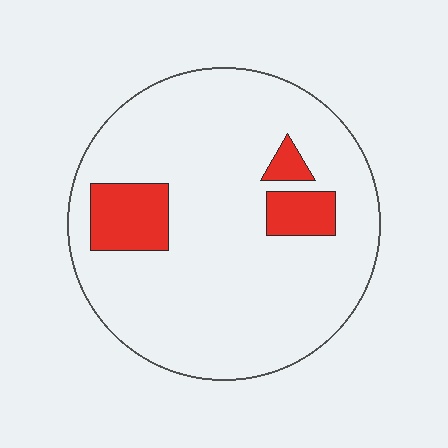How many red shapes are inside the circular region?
3.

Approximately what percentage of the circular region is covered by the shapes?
Approximately 15%.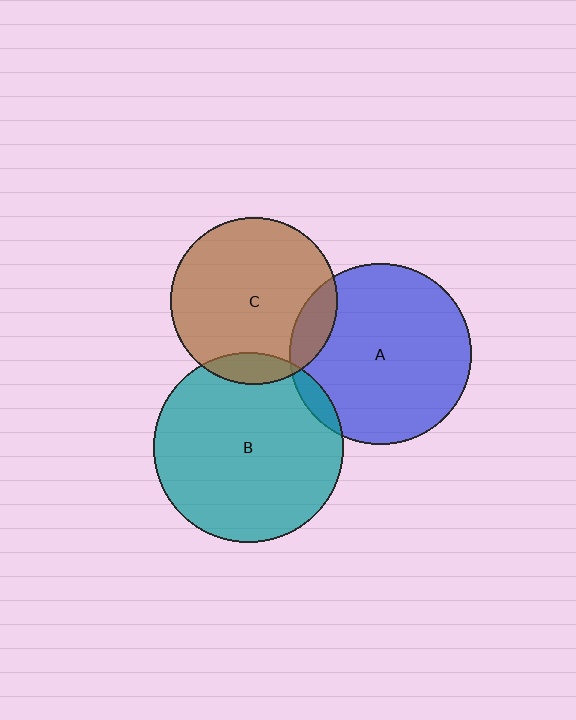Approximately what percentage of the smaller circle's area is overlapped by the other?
Approximately 10%.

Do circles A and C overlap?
Yes.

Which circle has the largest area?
Circle B (teal).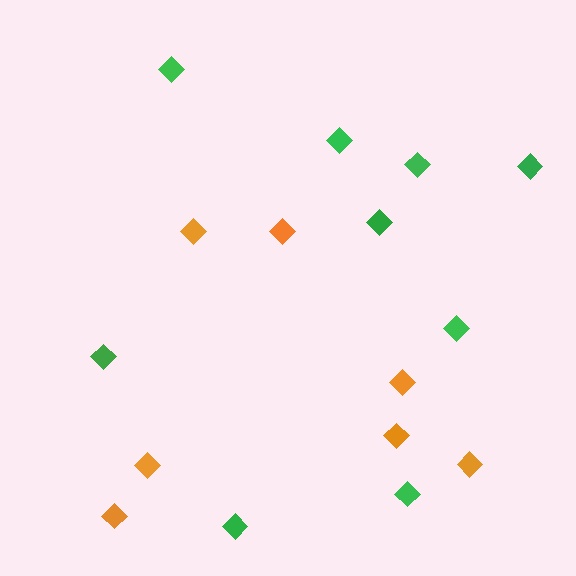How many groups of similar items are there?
There are 2 groups: one group of green diamonds (9) and one group of orange diamonds (7).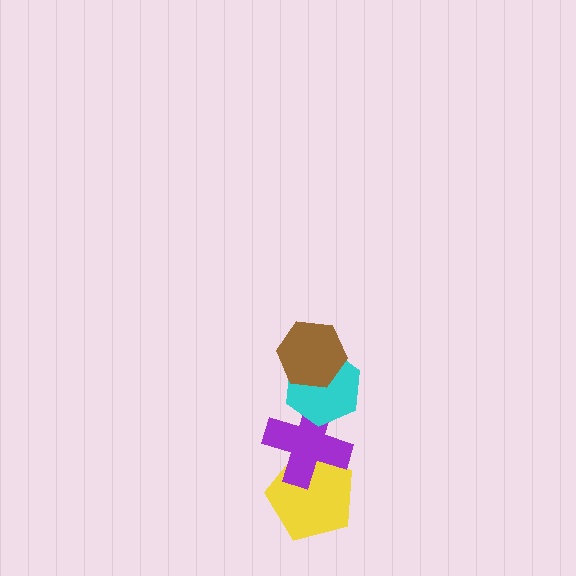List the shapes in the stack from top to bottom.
From top to bottom: the brown hexagon, the cyan hexagon, the purple cross, the yellow pentagon.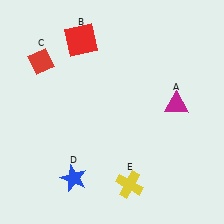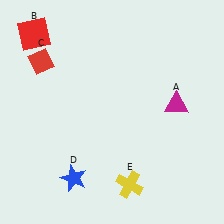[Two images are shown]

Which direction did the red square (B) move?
The red square (B) moved left.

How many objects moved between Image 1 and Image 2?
1 object moved between the two images.